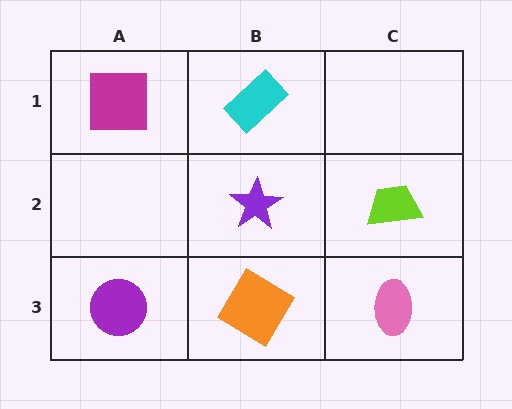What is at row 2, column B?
A purple star.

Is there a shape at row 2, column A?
No, that cell is empty.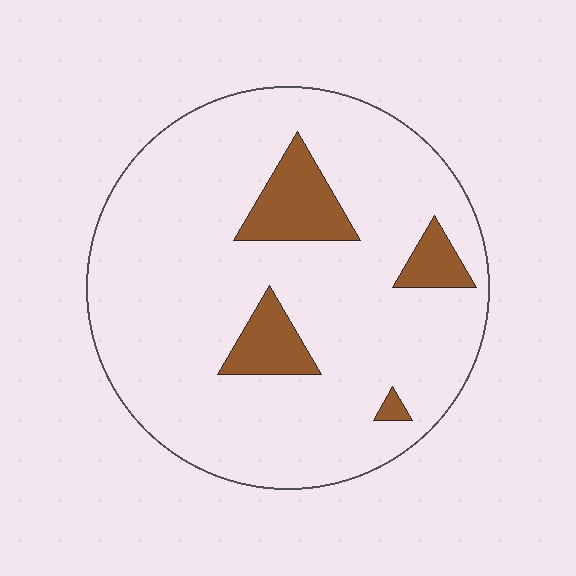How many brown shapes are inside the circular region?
4.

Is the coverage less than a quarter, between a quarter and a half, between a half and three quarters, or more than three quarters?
Less than a quarter.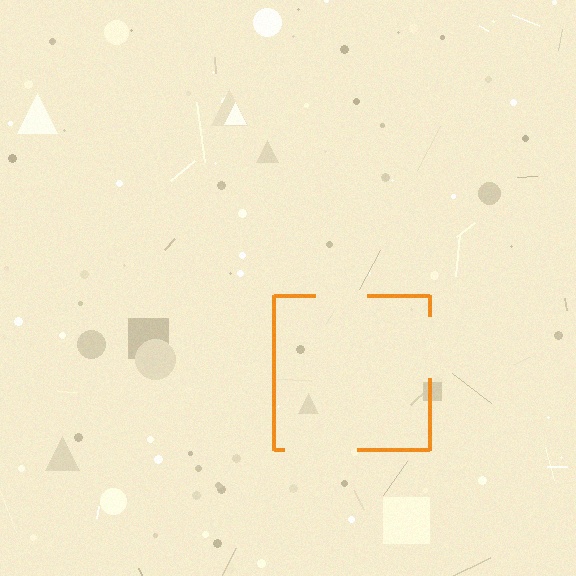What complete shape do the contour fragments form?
The contour fragments form a square.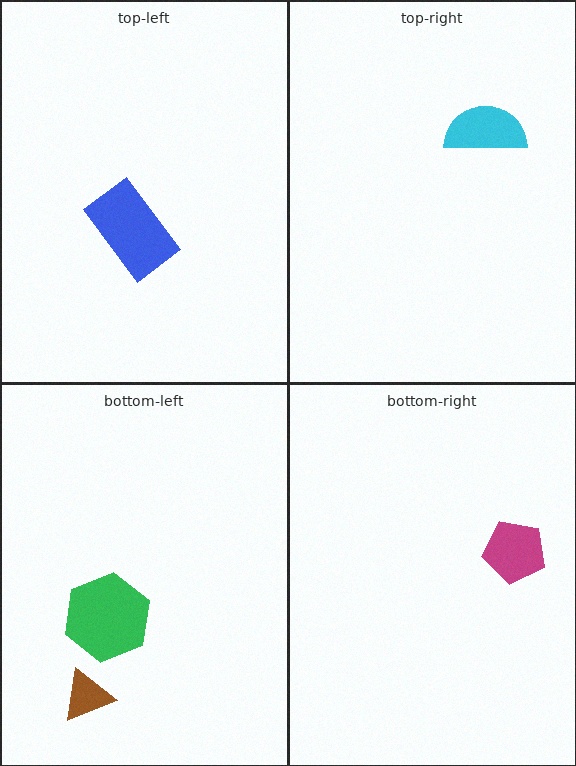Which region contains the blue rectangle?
The top-left region.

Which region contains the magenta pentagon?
The bottom-right region.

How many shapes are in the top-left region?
1.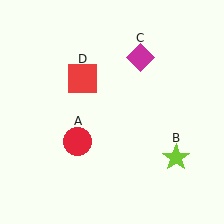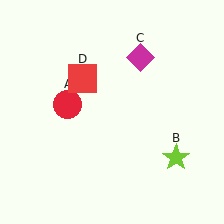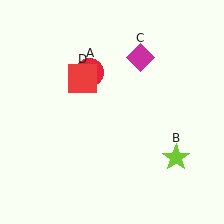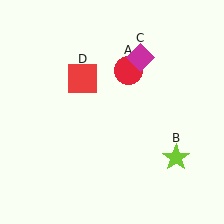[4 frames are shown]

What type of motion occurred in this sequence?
The red circle (object A) rotated clockwise around the center of the scene.